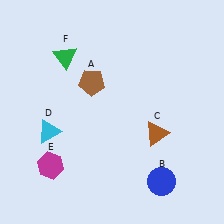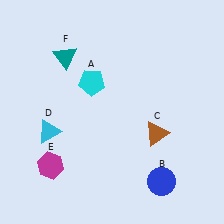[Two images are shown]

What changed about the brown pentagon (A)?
In Image 1, A is brown. In Image 2, it changed to cyan.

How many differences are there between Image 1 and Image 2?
There are 2 differences between the two images.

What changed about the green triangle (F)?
In Image 1, F is green. In Image 2, it changed to teal.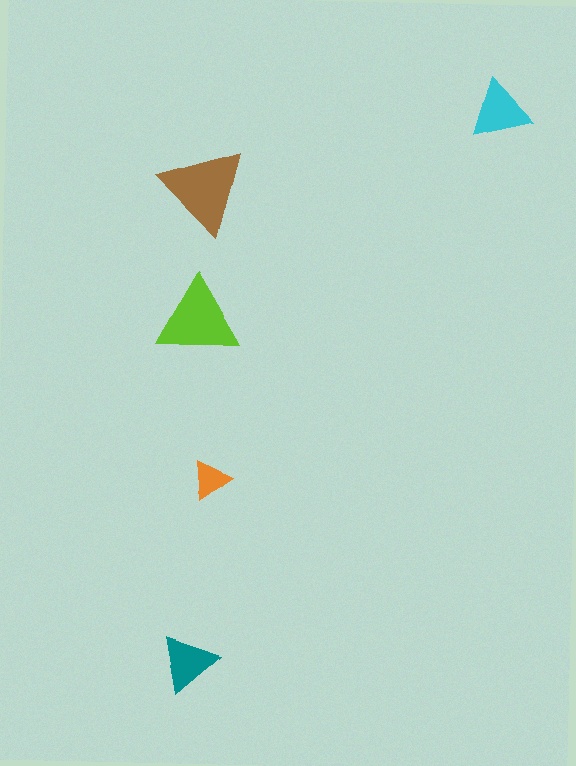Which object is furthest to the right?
The cyan triangle is rightmost.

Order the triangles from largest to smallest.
the brown one, the lime one, the cyan one, the teal one, the orange one.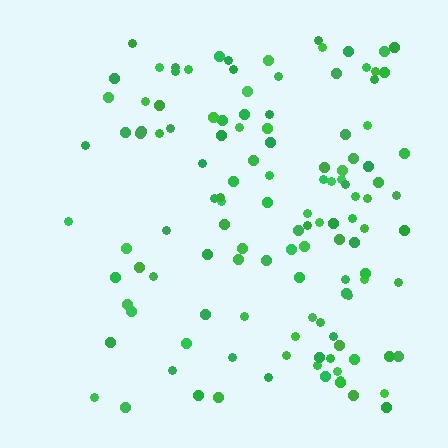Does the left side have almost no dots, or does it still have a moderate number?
Still a moderate number, just noticeably fewer than the right.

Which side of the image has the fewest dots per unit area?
The left.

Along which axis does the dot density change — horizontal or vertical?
Horizontal.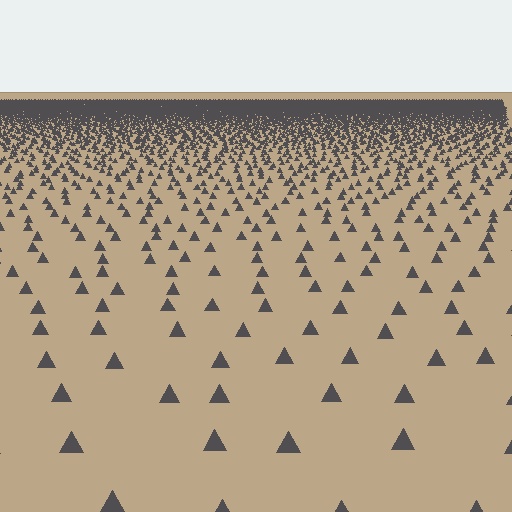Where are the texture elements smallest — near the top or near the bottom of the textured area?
Near the top.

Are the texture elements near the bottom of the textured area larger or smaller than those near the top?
Larger. Near the bottom, elements are closer to the viewer and appear at a bigger on-screen size.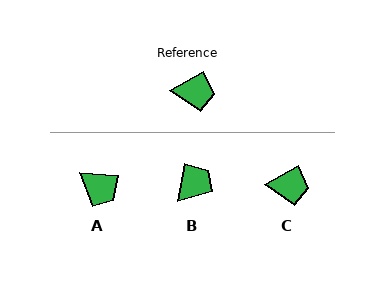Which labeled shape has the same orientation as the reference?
C.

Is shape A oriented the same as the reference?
No, it is off by about 34 degrees.